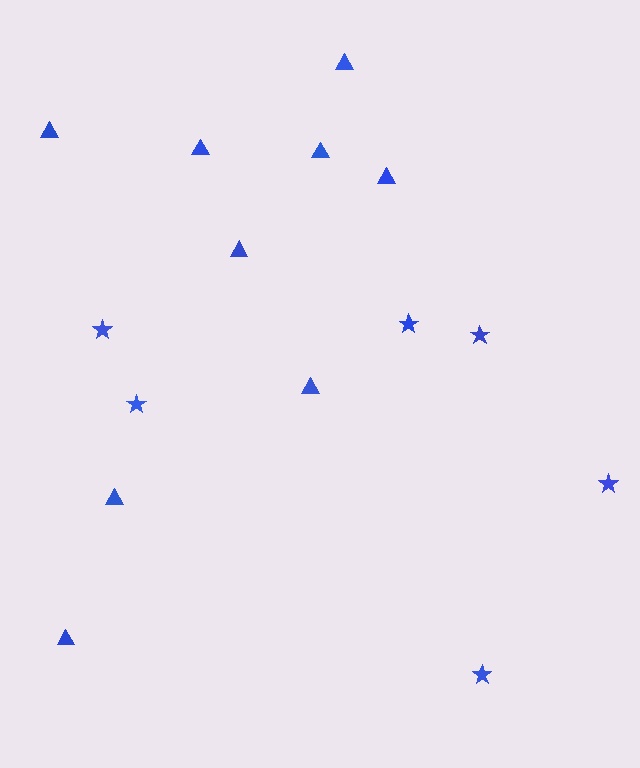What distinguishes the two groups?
There are 2 groups: one group of triangles (9) and one group of stars (6).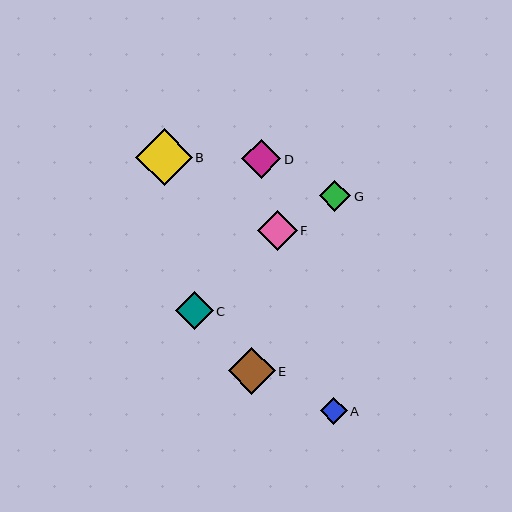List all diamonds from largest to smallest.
From largest to smallest: B, E, F, D, C, G, A.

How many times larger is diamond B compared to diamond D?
Diamond B is approximately 1.5 times the size of diamond D.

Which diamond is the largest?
Diamond B is the largest with a size of approximately 57 pixels.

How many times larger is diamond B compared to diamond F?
Diamond B is approximately 1.4 times the size of diamond F.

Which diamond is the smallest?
Diamond A is the smallest with a size of approximately 27 pixels.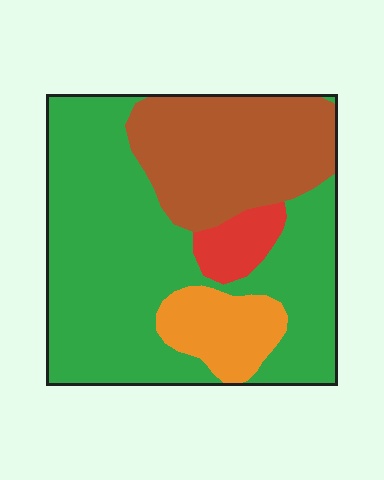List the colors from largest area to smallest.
From largest to smallest: green, brown, orange, red.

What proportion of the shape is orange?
Orange covers roughly 10% of the shape.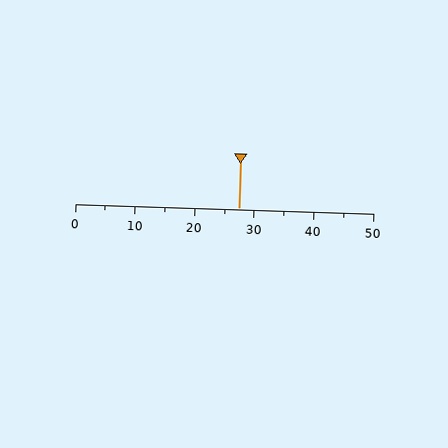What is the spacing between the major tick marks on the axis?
The major ticks are spaced 10 apart.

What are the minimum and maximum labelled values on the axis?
The axis runs from 0 to 50.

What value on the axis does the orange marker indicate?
The marker indicates approximately 27.5.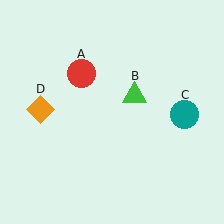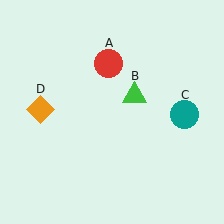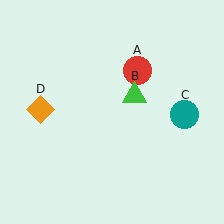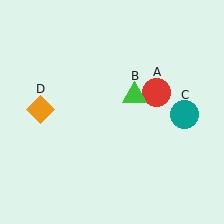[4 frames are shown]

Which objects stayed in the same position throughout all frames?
Green triangle (object B) and teal circle (object C) and orange diamond (object D) remained stationary.